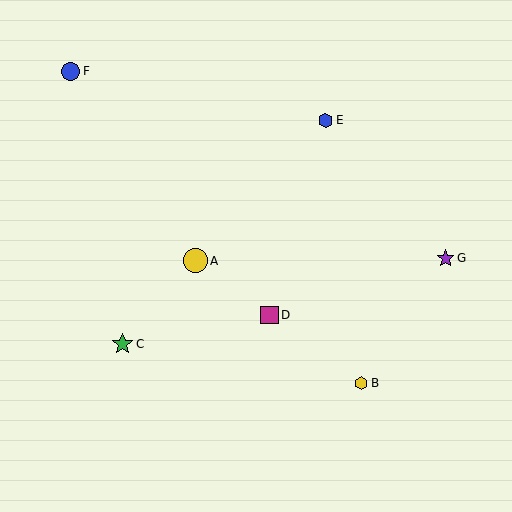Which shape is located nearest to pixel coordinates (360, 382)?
The yellow hexagon (labeled B) at (361, 383) is nearest to that location.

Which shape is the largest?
The yellow circle (labeled A) is the largest.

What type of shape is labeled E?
Shape E is a blue hexagon.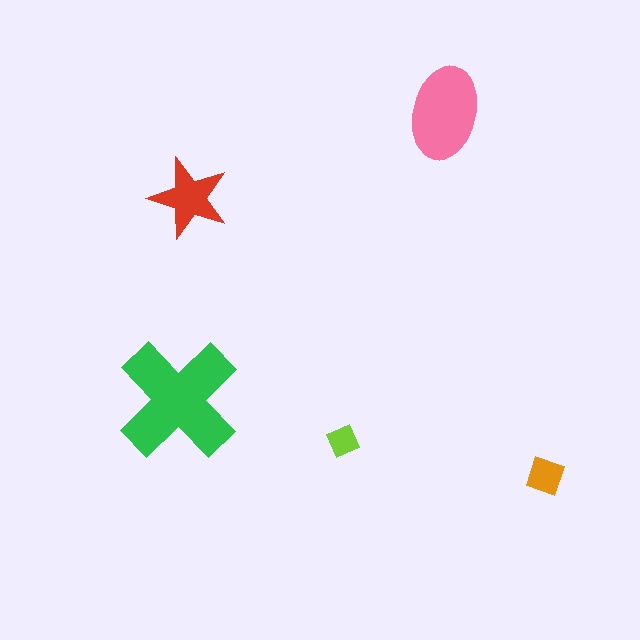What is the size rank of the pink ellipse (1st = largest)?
2nd.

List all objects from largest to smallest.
The green cross, the pink ellipse, the red star, the orange diamond, the lime square.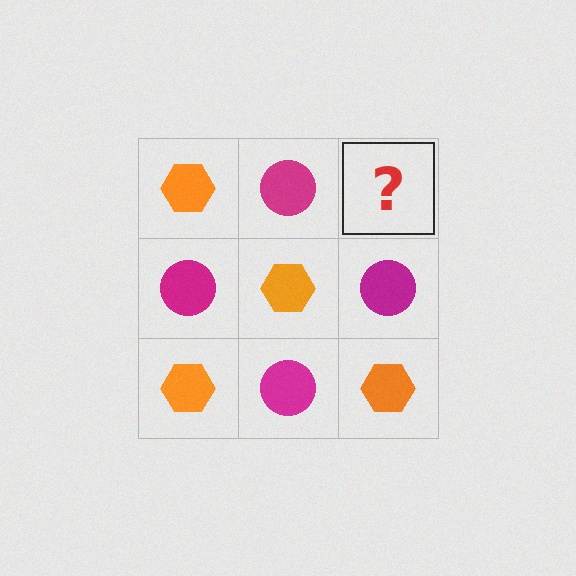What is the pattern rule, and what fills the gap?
The rule is that it alternates orange hexagon and magenta circle in a checkerboard pattern. The gap should be filled with an orange hexagon.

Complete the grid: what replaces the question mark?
The question mark should be replaced with an orange hexagon.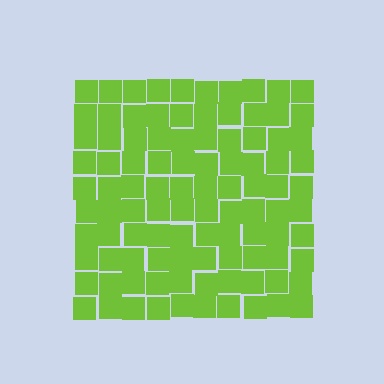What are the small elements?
The small elements are squares.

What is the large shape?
The large shape is a square.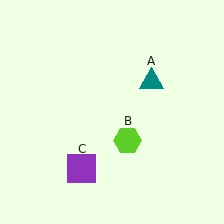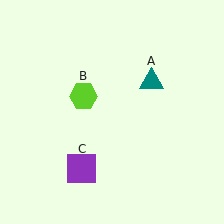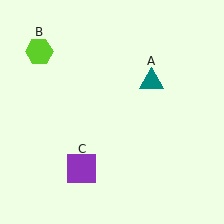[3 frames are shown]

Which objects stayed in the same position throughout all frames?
Teal triangle (object A) and purple square (object C) remained stationary.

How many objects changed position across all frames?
1 object changed position: lime hexagon (object B).